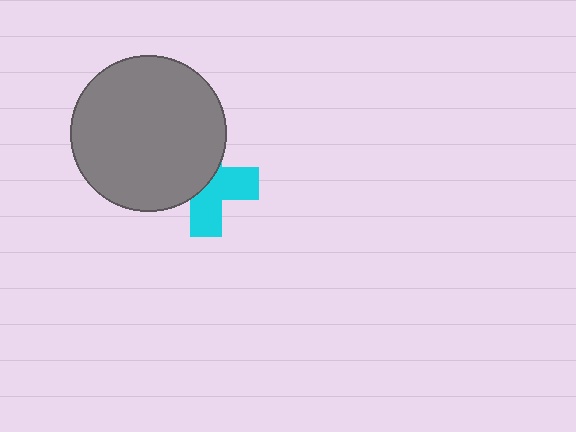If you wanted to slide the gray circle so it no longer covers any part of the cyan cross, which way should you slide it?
Slide it toward the upper-left — that is the most direct way to separate the two shapes.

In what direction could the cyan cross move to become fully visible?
The cyan cross could move toward the lower-right. That would shift it out from behind the gray circle entirely.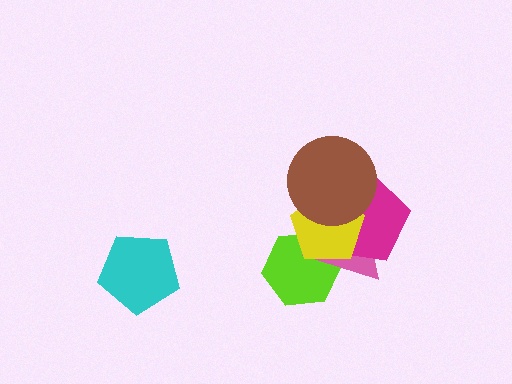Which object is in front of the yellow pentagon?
The brown circle is in front of the yellow pentagon.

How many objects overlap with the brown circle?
3 objects overlap with the brown circle.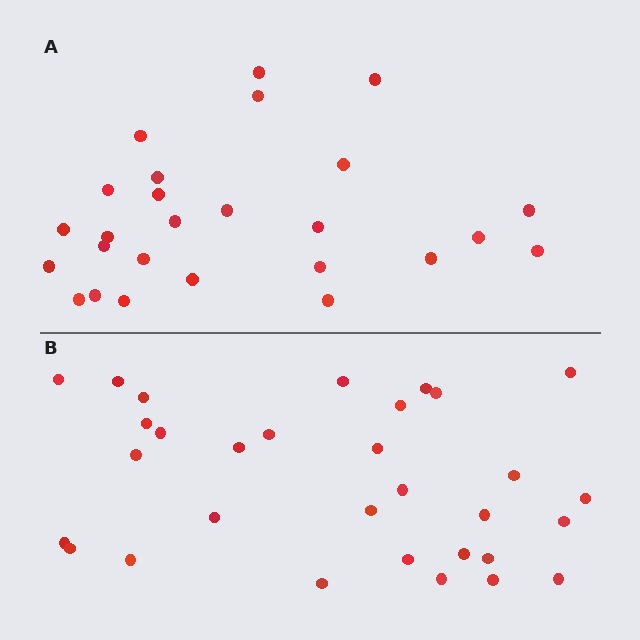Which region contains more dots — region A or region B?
Region B (the bottom region) has more dots.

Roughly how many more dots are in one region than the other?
Region B has about 5 more dots than region A.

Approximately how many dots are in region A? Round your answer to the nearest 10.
About 30 dots. (The exact count is 26, which rounds to 30.)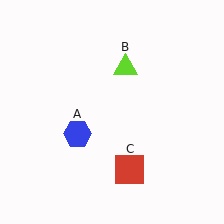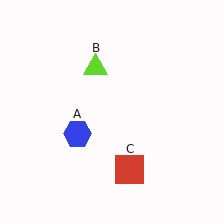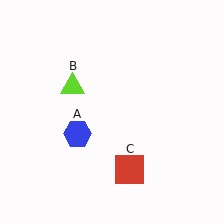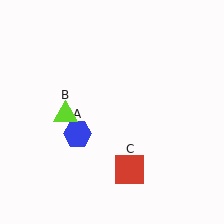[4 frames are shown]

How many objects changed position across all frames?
1 object changed position: lime triangle (object B).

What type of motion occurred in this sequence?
The lime triangle (object B) rotated counterclockwise around the center of the scene.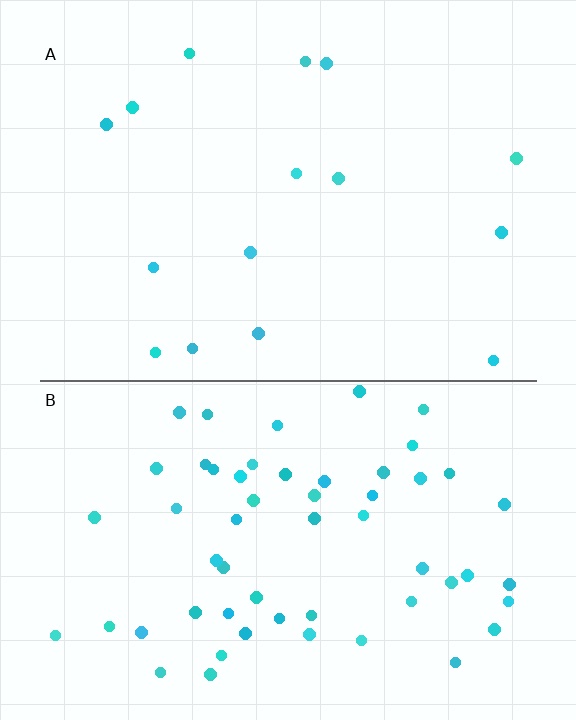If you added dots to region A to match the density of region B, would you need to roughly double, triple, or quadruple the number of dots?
Approximately quadruple.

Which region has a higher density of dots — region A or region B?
B (the bottom).